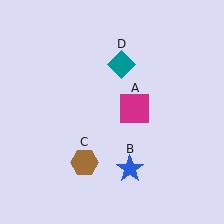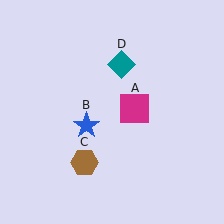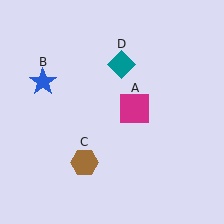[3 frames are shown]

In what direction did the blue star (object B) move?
The blue star (object B) moved up and to the left.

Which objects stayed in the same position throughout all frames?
Magenta square (object A) and brown hexagon (object C) and teal diamond (object D) remained stationary.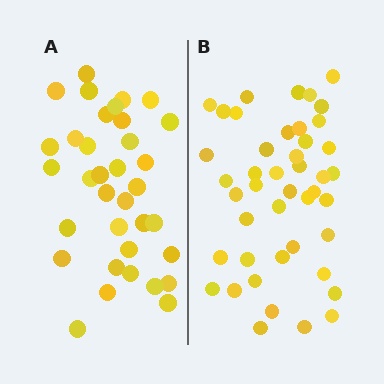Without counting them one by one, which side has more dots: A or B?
Region B (the right region) has more dots.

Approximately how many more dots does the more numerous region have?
Region B has roughly 8 or so more dots than region A.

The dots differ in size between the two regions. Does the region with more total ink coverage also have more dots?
No. Region A has more total ink coverage because its dots are larger, but region B actually contains more individual dots. Total area can be misleading — the number of items is what matters here.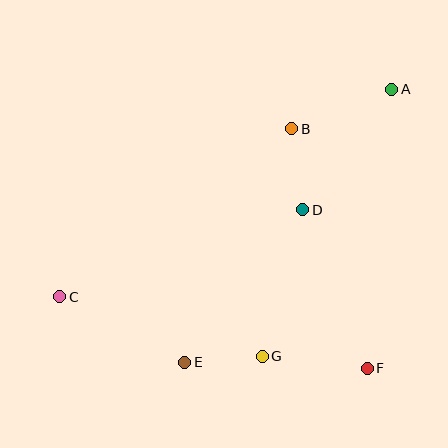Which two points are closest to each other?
Points E and G are closest to each other.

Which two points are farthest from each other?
Points A and C are farthest from each other.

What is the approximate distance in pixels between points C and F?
The distance between C and F is approximately 316 pixels.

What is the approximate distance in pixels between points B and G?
The distance between B and G is approximately 229 pixels.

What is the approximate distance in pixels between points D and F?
The distance between D and F is approximately 171 pixels.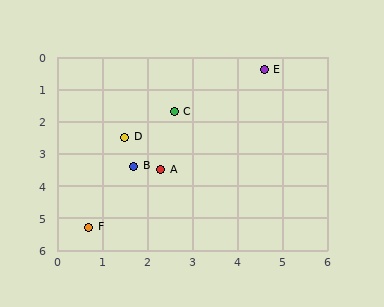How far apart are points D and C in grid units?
Points D and C are about 1.4 grid units apart.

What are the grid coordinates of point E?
Point E is at approximately (4.6, 0.4).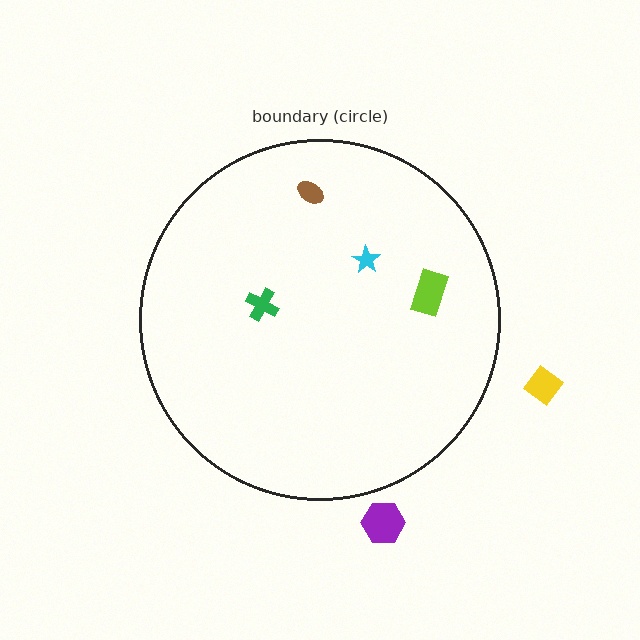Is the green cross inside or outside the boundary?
Inside.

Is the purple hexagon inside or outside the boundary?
Outside.